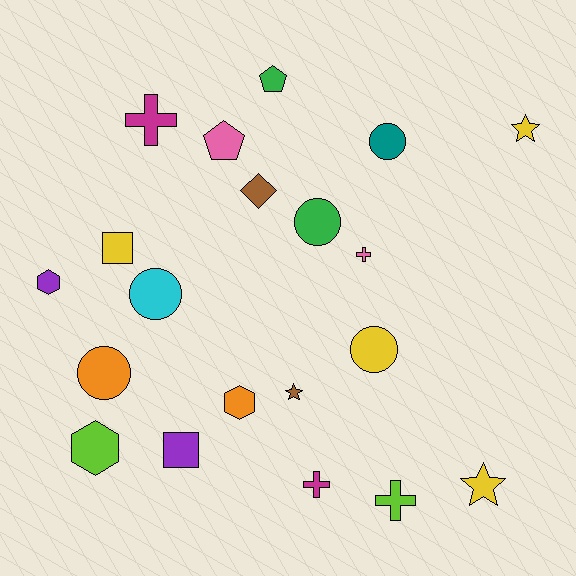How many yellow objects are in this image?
There are 4 yellow objects.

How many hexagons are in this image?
There are 3 hexagons.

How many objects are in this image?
There are 20 objects.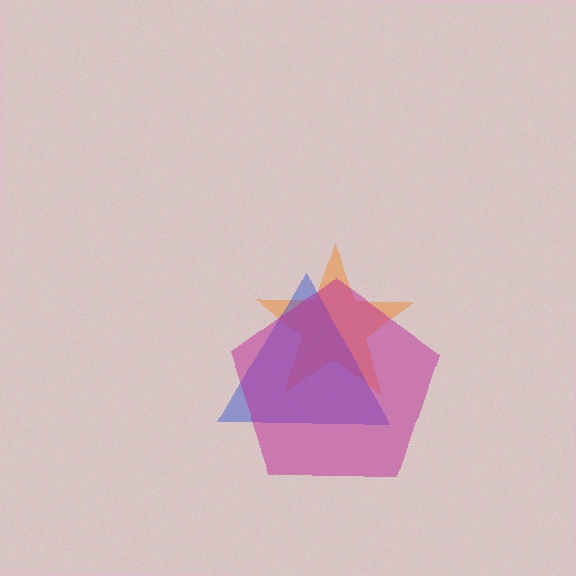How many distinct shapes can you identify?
There are 3 distinct shapes: an orange star, a blue triangle, a magenta pentagon.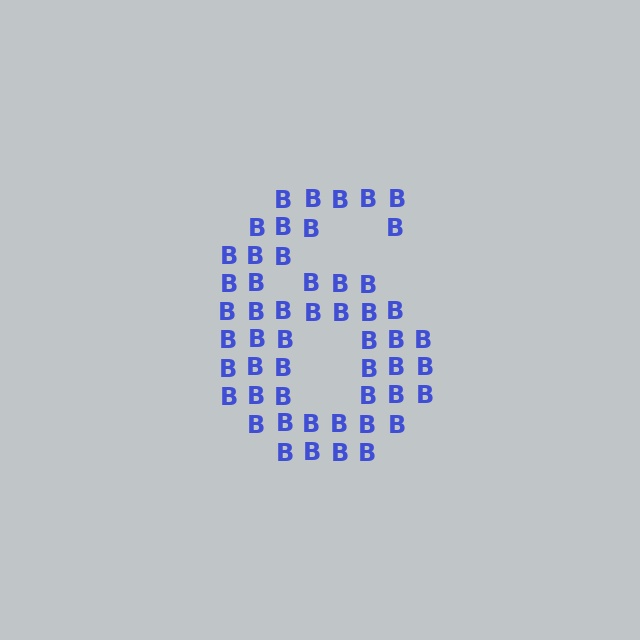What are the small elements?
The small elements are letter B's.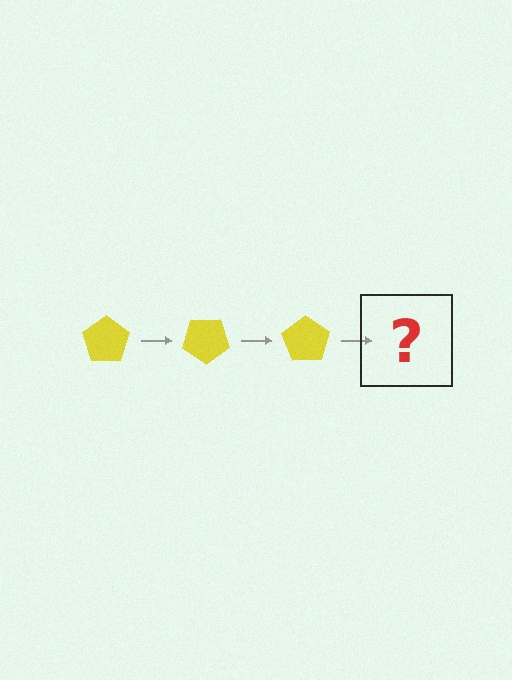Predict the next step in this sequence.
The next step is a yellow pentagon rotated 105 degrees.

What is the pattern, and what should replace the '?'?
The pattern is that the pentagon rotates 35 degrees each step. The '?' should be a yellow pentagon rotated 105 degrees.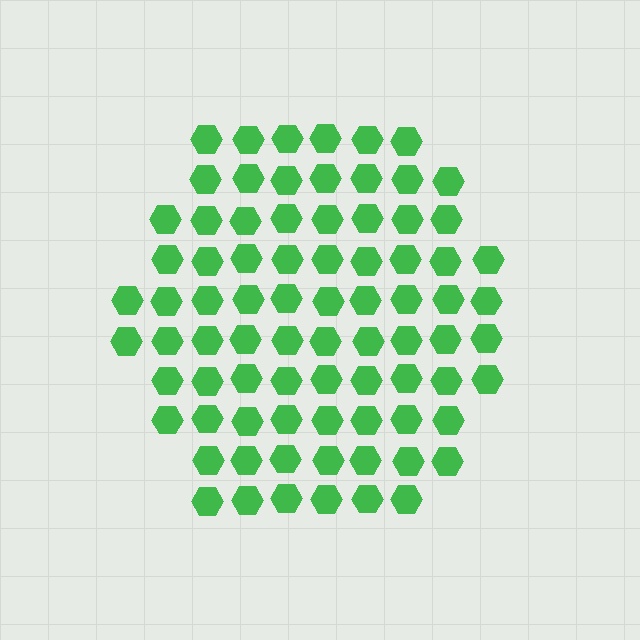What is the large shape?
The large shape is a hexagon.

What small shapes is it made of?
It is made of small hexagons.